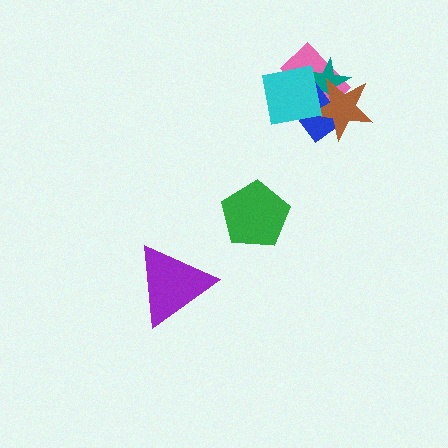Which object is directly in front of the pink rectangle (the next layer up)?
The teal star is directly in front of the pink rectangle.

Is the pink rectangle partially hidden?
Yes, it is partially covered by another shape.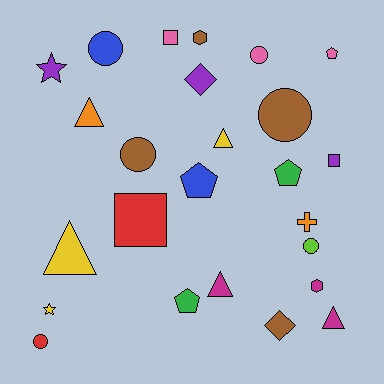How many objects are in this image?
There are 25 objects.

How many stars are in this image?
There are 2 stars.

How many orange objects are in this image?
There are 2 orange objects.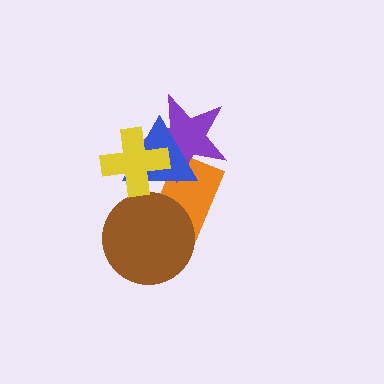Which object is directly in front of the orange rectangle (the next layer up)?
The purple star is directly in front of the orange rectangle.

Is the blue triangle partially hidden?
Yes, it is partially covered by another shape.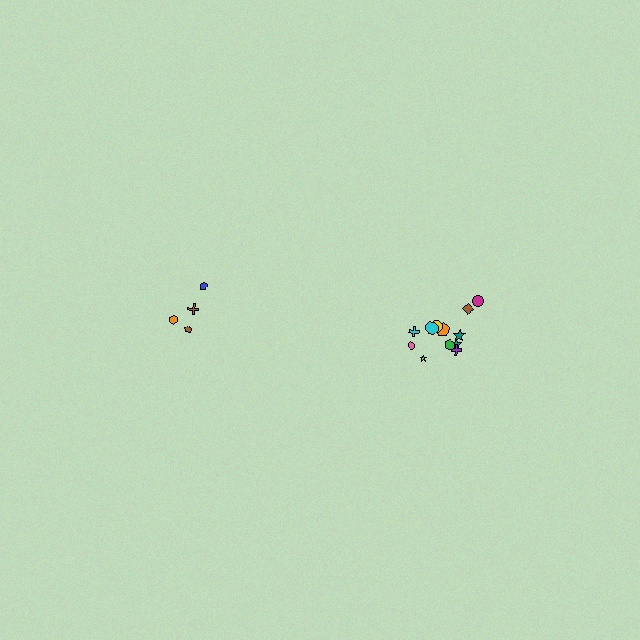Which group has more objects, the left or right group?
The right group.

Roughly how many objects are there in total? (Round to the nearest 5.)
Roughly 15 objects in total.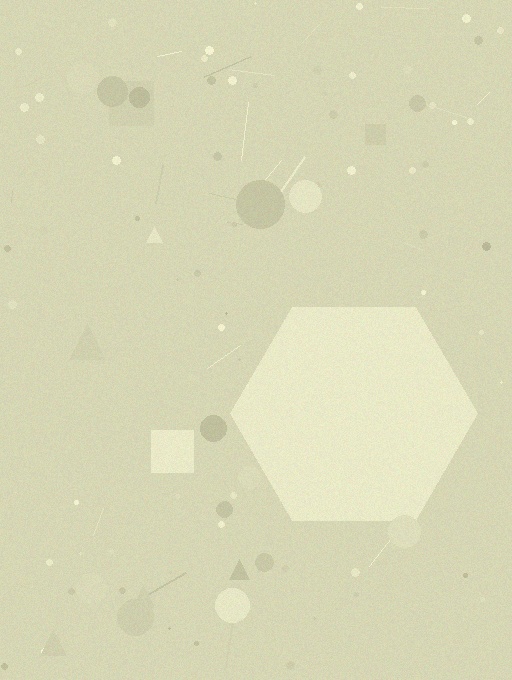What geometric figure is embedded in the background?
A hexagon is embedded in the background.